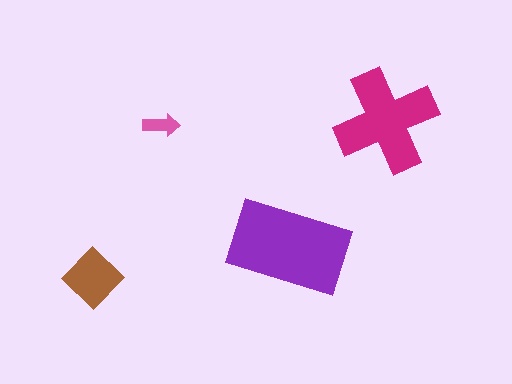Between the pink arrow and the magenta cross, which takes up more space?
The magenta cross.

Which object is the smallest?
The pink arrow.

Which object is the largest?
The purple rectangle.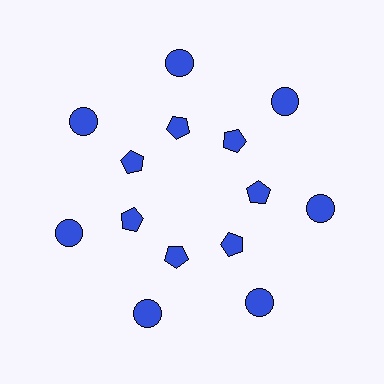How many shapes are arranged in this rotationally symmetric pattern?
There are 14 shapes, arranged in 7 groups of 2.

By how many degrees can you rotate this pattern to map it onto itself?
The pattern maps onto itself every 51 degrees of rotation.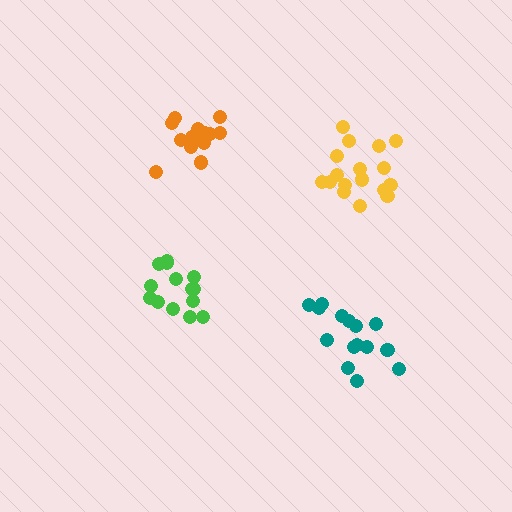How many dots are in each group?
Group 1: 17 dots, Group 2: 15 dots, Group 3: 14 dots, Group 4: 14 dots (60 total).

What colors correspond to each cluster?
The clusters are colored: yellow, teal, green, orange.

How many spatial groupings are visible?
There are 4 spatial groupings.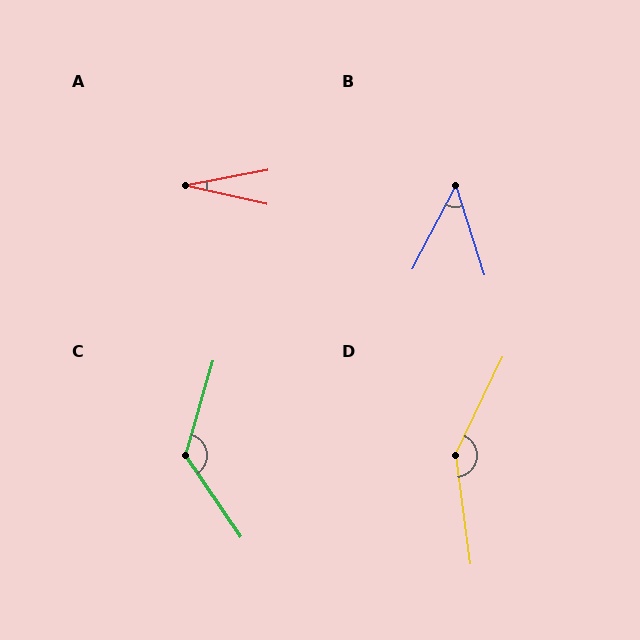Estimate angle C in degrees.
Approximately 130 degrees.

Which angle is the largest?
D, at approximately 147 degrees.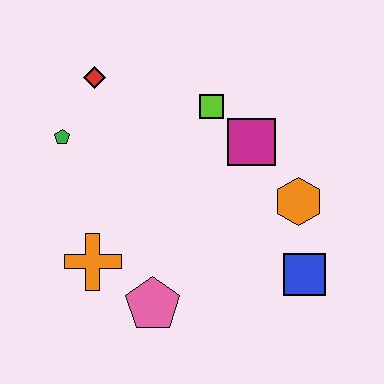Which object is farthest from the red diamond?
The blue square is farthest from the red diamond.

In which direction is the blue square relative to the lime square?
The blue square is below the lime square.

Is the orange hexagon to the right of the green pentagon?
Yes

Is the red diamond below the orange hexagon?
No